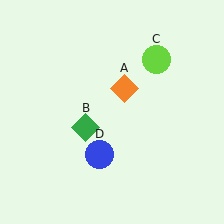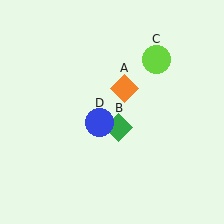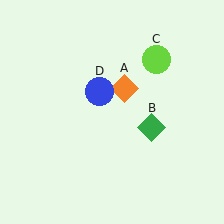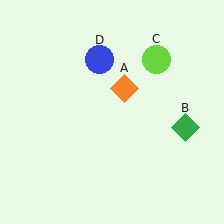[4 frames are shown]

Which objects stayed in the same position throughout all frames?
Orange diamond (object A) and lime circle (object C) remained stationary.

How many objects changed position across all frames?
2 objects changed position: green diamond (object B), blue circle (object D).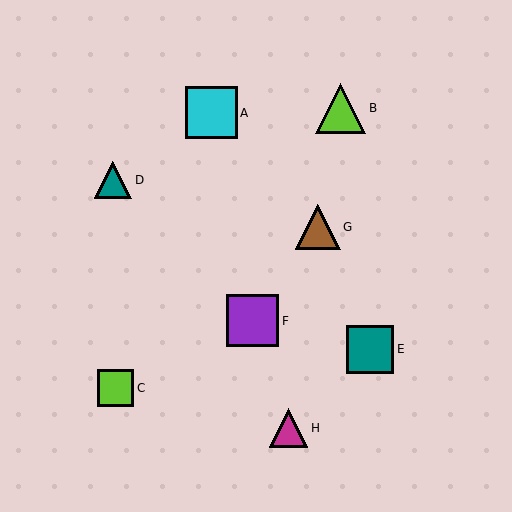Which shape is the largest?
The cyan square (labeled A) is the largest.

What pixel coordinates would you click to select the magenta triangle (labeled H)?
Click at (288, 428) to select the magenta triangle H.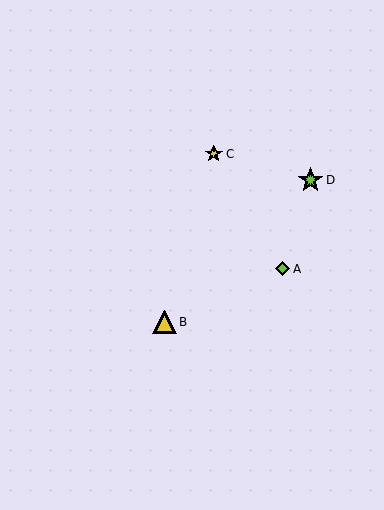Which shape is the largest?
The lime star (labeled D) is the largest.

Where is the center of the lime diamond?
The center of the lime diamond is at (282, 269).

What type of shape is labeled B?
Shape B is a yellow triangle.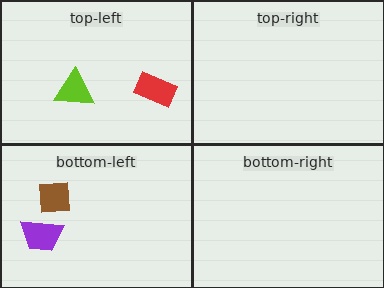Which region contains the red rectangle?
The top-left region.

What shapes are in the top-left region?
The lime triangle, the red rectangle.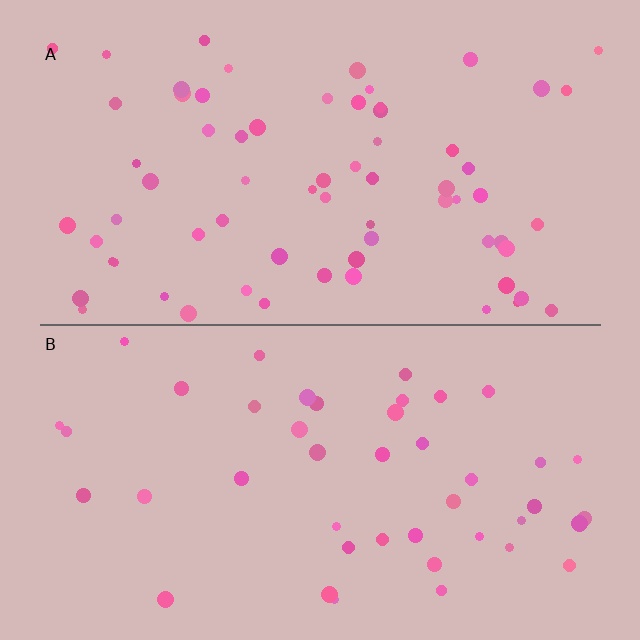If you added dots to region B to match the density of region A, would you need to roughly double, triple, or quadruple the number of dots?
Approximately double.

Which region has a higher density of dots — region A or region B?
A (the top).